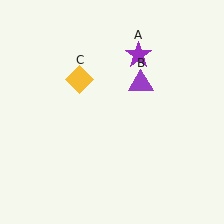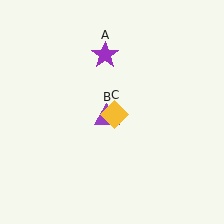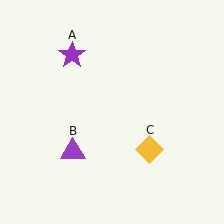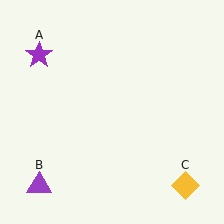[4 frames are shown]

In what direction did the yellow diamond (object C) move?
The yellow diamond (object C) moved down and to the right.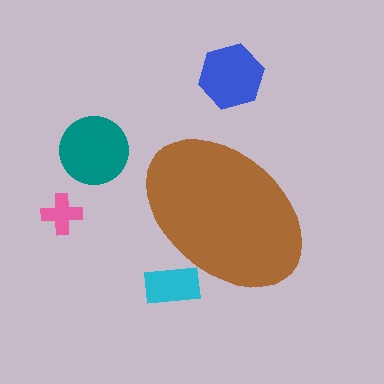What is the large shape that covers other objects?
A brown ellipse.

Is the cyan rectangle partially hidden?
Yes, the cyan rectangle is partially hidden behind the brown ellipse.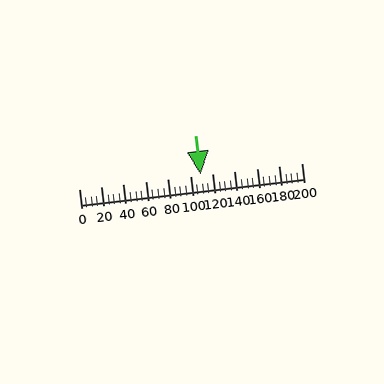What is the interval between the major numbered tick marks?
The major tick marks are spaced 20 units apart.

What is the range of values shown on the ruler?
The ruler shows values from 0 to 200.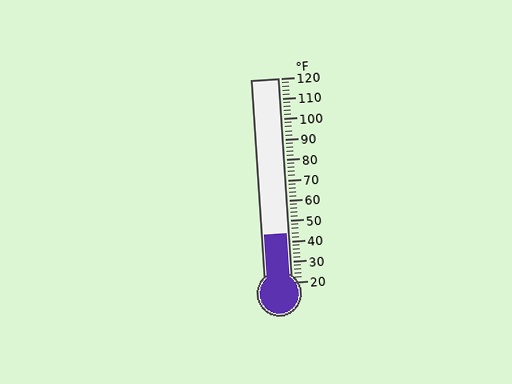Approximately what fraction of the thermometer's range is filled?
The thermometer is filled to approximately 25% of its range.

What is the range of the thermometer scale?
The thermometer scale ranges from 20°F to 120°F.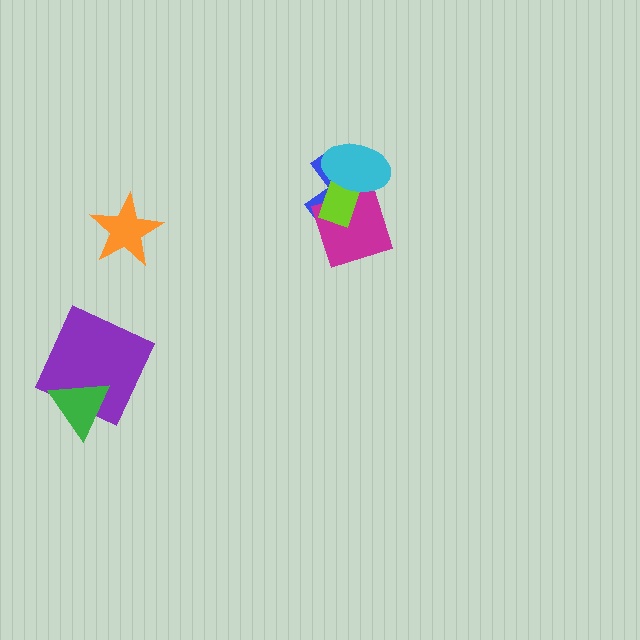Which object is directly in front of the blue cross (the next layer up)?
The magenta diamond is directly in front of the blue cross.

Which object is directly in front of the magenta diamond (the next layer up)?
The lime rectangle is directly in front of the magenta diamond.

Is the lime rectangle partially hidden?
Yes, it is partially covered by another shape.